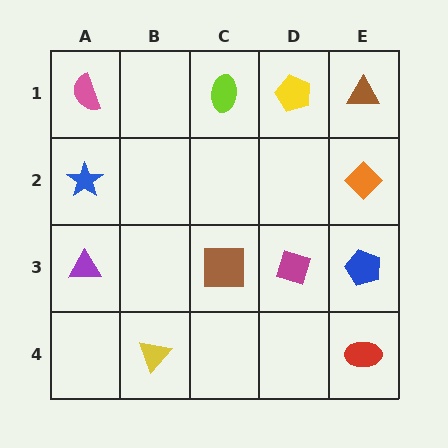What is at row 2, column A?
A blue star.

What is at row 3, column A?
A purple triangle.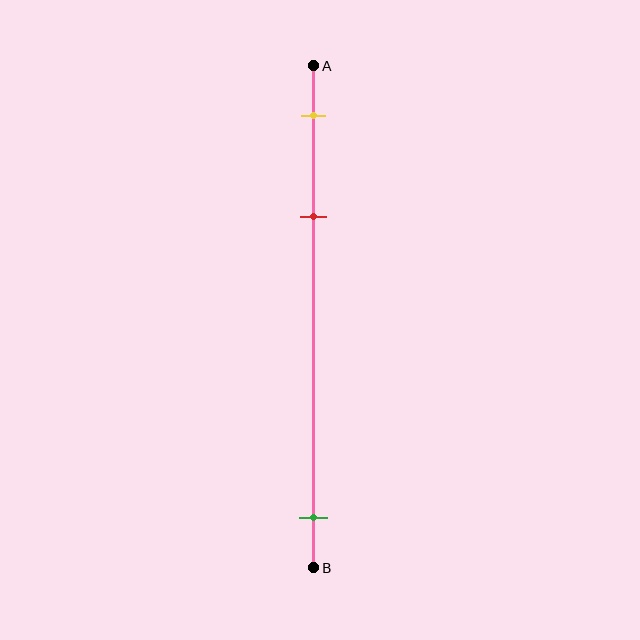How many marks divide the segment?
There are 3 marks dividing the segment.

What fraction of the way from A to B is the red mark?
The red mark is approximately 30% (0.3) of the way from A to B.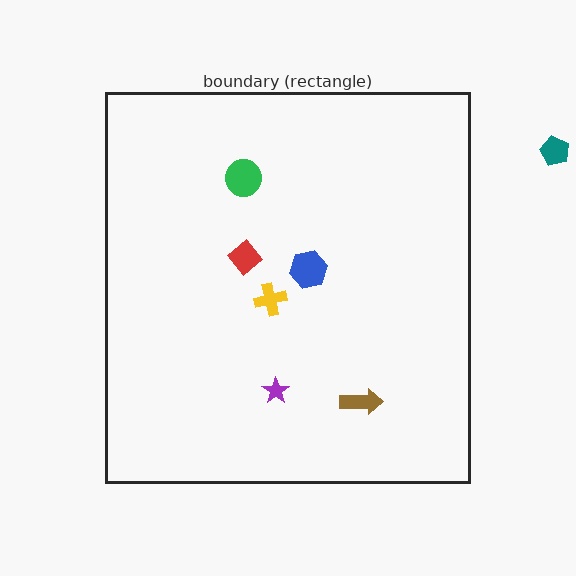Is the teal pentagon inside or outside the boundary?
Outside.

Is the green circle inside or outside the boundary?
Inside.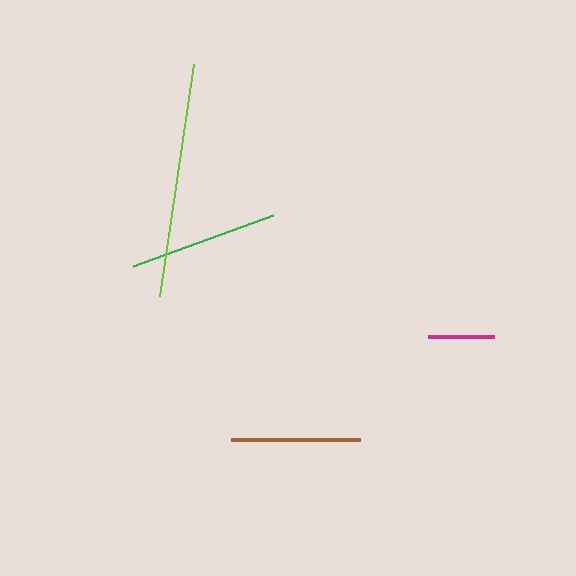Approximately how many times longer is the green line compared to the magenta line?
The green line is approximately 2.3 times the length of the magenta line.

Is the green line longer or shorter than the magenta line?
The green line is longer than the magenta line.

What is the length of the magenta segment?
The magenta segment is approximately 66 pixels long.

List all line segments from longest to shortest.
From longest to shortest: lime, green, brown, magenta.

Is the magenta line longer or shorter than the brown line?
The brown line is longer than the magenta line.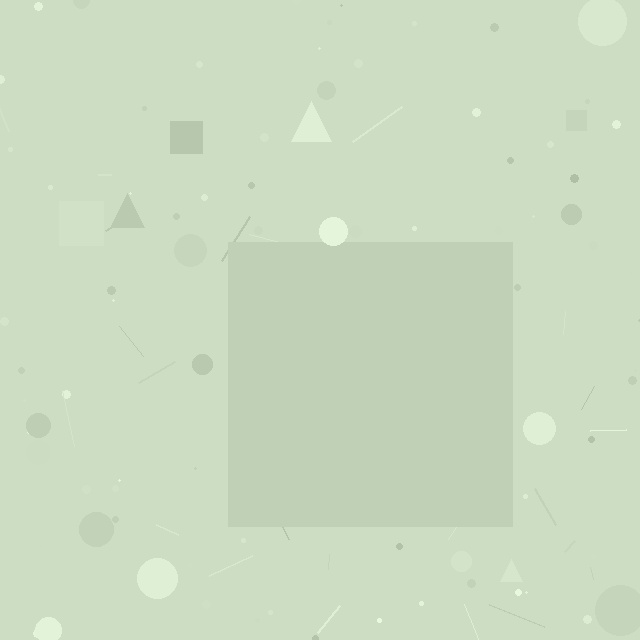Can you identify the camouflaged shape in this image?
The camouflaged shape is a square.